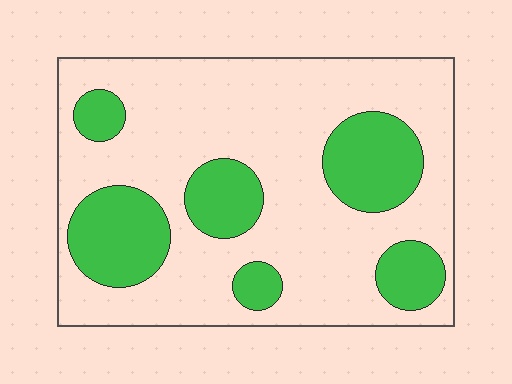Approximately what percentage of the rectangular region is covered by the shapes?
Approximately 30%.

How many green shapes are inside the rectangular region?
6.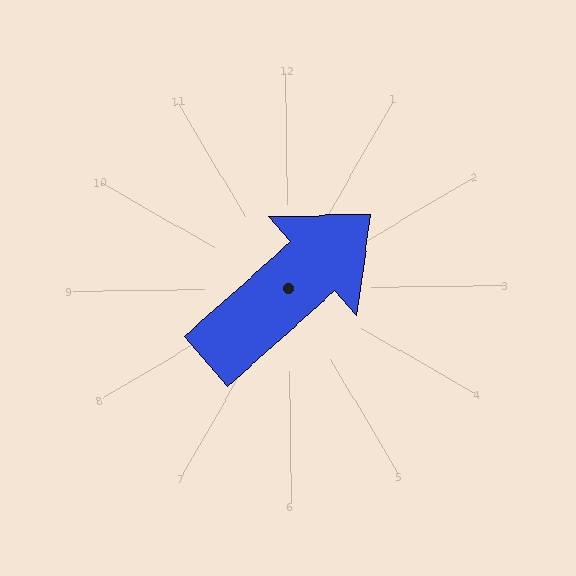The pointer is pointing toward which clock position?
Roughly 2 o'clock.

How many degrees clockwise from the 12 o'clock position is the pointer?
Approximately 49 degrees.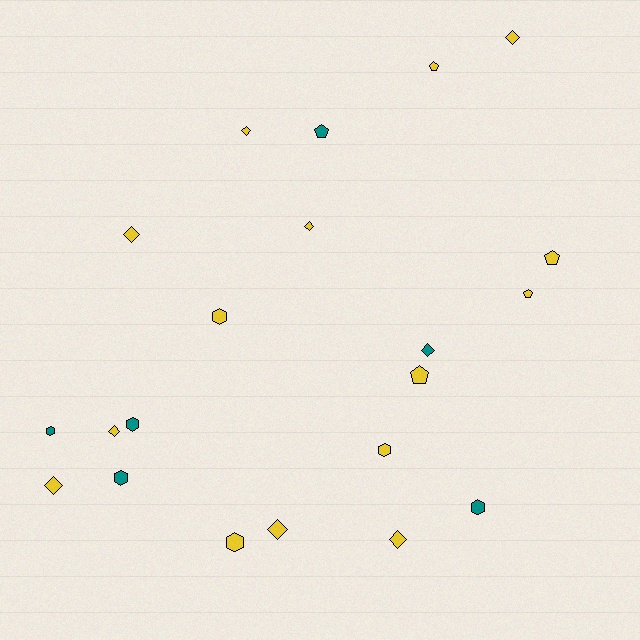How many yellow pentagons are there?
There are 4 yellow pentagons.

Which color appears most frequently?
Yellow, with 15 objects.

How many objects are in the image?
There are 21 objects.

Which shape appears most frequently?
Diamond, with 9 objects.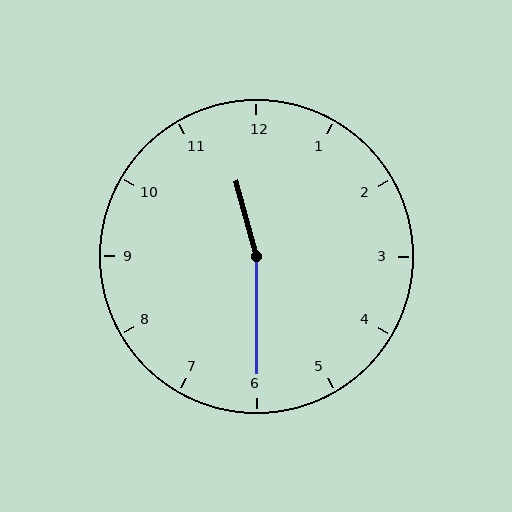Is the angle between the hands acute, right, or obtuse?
It is obtuse.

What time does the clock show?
11:30.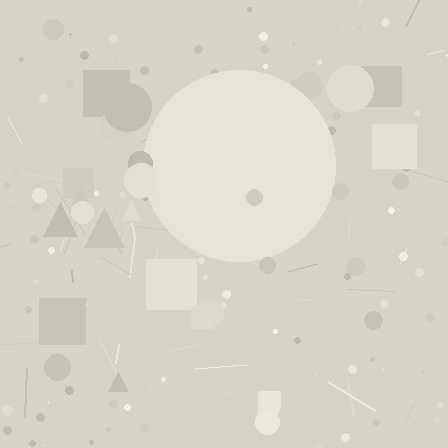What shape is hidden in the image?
A circle is hidden in the image.